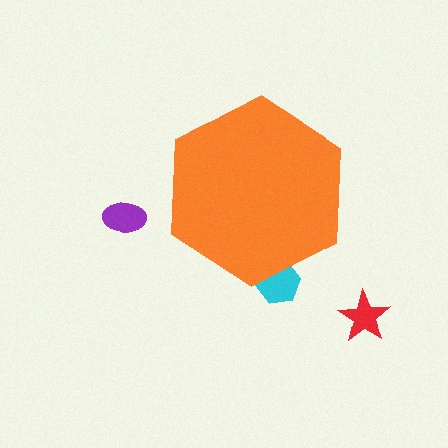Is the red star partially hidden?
No, the red star is fully visible.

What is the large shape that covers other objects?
An orange hexagon.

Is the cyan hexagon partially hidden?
Yes, the cyan hexagon is partially hidden behind the orange hexagon.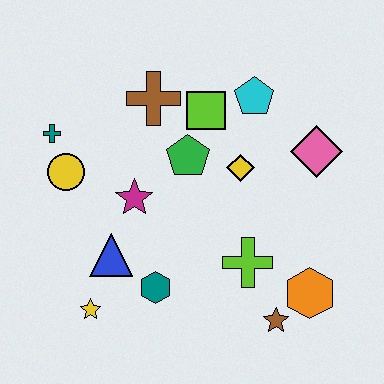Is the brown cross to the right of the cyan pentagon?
No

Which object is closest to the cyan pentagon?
The lime square is closest to the cyan pentagon.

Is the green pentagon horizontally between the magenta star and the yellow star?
No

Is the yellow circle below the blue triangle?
No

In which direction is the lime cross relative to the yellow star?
The lime cross is to the right of the yellow star.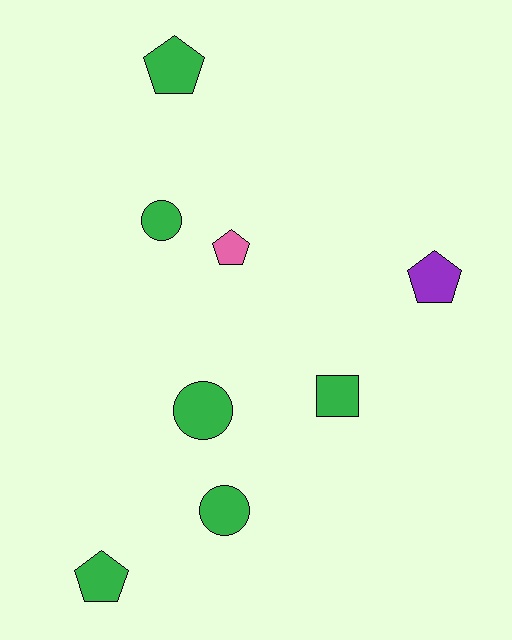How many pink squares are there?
There are no pink squares.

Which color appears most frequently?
Green, with 6 objects.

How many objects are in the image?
There are 8 objects.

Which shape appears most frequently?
Pentagon, with 4 objects.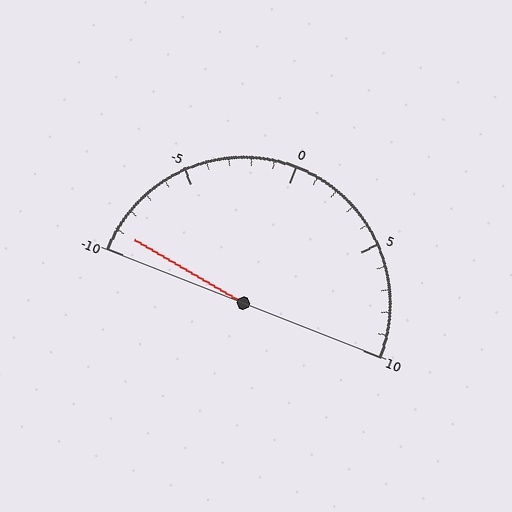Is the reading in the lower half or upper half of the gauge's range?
The reading is in the lower half of the range (-10 to 10).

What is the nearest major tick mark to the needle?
The nearest major tick mark is -10.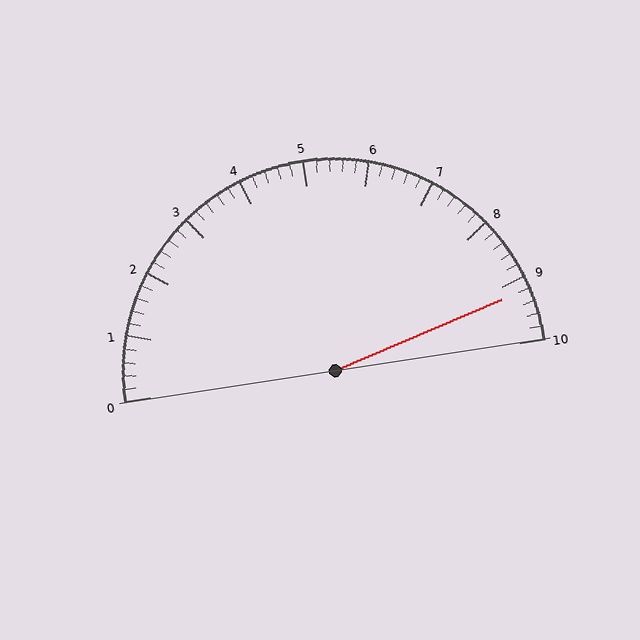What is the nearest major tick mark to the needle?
The nearest major tick mark is 9.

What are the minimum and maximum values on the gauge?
The gauge ranges from 0 to 10.